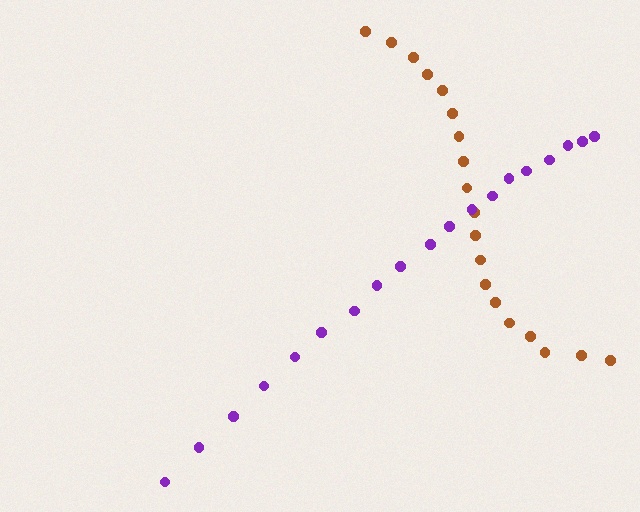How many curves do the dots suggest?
There are 2 distinct paths.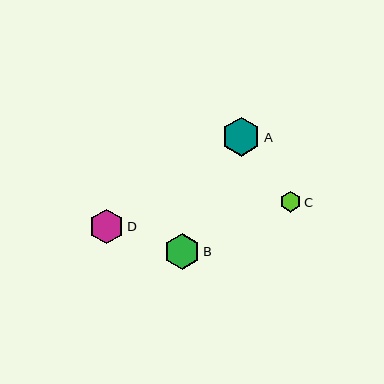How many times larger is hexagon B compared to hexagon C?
Hexagon B is approximately 1.7 times the size of hexagon C.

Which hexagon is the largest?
Hexagon A is the largest with a size of approximately 39 pixels.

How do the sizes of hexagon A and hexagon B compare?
Hexagon A and hexagon B are approximately the same size.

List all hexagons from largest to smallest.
From largest to smallest: A, B, D, C.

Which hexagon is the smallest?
Hexagon C is the smallest with a size of approximately 21 pixels.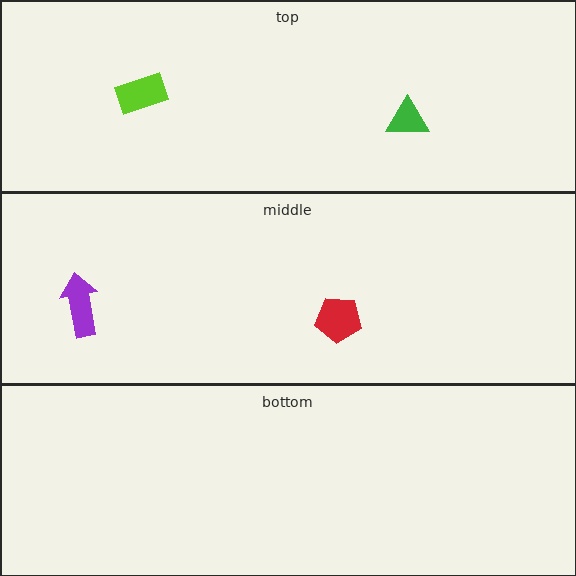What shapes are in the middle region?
The red pentagon, the purple arrow.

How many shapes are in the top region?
2.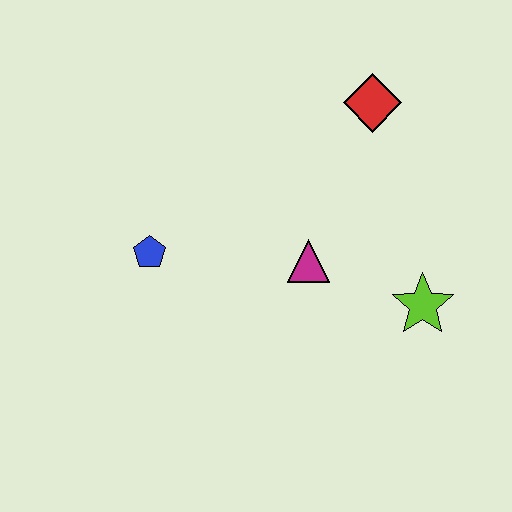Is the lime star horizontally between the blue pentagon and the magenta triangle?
No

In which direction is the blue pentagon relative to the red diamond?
The blue pentagon is to the left of the red diamond.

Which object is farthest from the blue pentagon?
The lime star is farthest from the blue pentagon.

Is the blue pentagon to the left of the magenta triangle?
Yes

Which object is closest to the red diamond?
The magenta triangle is closest to the red diamond.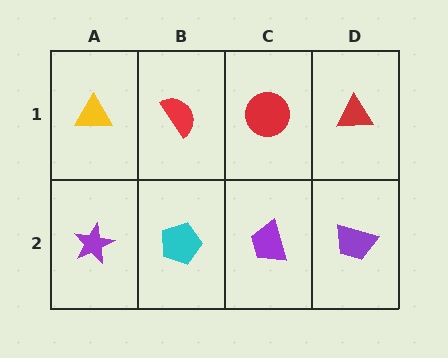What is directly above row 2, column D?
A red triangle.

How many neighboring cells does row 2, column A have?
2.